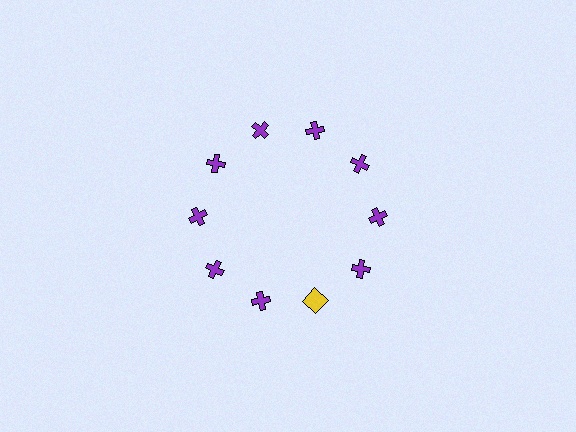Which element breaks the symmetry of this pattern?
The yellow square at roughly the 5 o'clock position breaks the symmetry. All other shapes are purple crosses.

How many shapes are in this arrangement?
There are 10 shapes arranged in a ring pattern.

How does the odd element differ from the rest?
It differs in both color (yellow instead of purple) and shape (square instead of cross).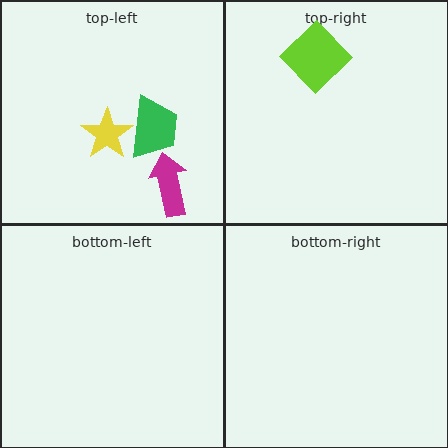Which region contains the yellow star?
The top-left region.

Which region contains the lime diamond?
The top-right region.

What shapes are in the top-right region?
The lime diamond.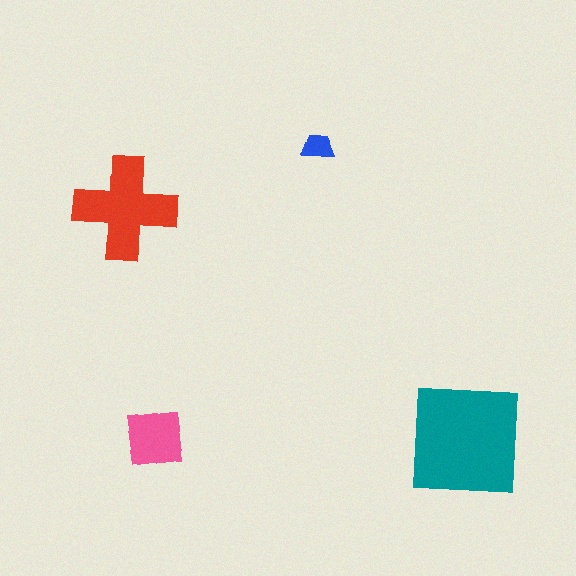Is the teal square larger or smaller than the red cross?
Larger.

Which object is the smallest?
The blue trapezoid.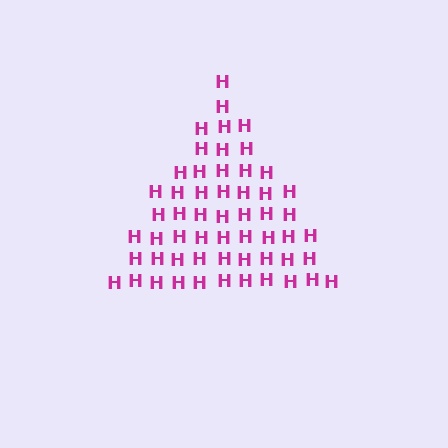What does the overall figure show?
The overall figure shows a triangle.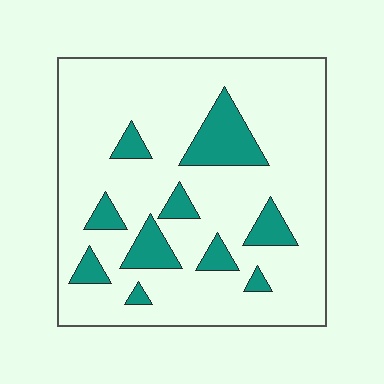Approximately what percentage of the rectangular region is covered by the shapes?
Approximately 15%.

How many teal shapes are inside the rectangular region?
10.